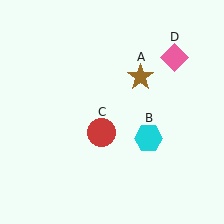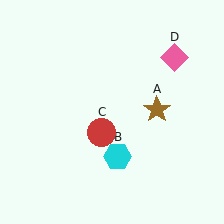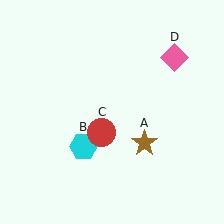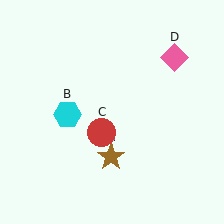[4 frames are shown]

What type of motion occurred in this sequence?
The brown star (object A), cyan hexagon (object B) rotated clockwise around the center of the scene.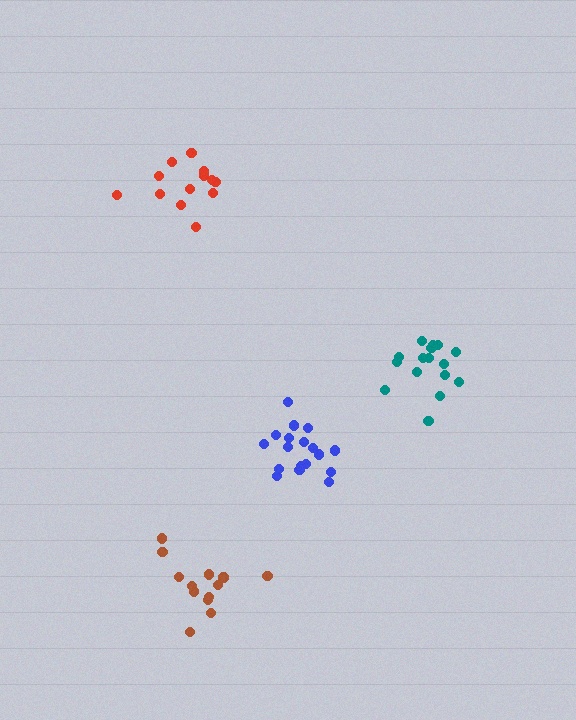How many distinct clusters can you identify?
There are 4 distinct clusters.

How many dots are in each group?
Group 1: 16 dots, Group 2: 13 dots, Group 3: 18 dots, Group 4: 13 dots (60 total).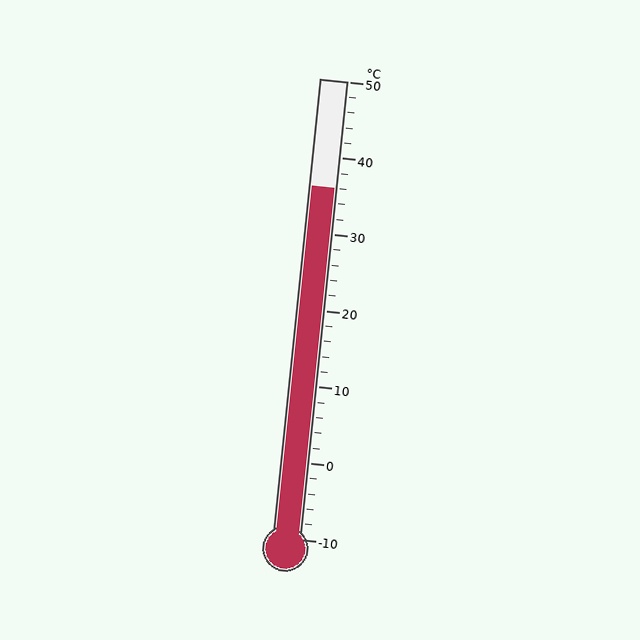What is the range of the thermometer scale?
The thermometer scale ranges from -10°C to 50°C.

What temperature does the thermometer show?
The thermometer shows approximately 36°C.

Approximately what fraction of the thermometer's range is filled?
The thermometer is filled to approximately 75% of its range.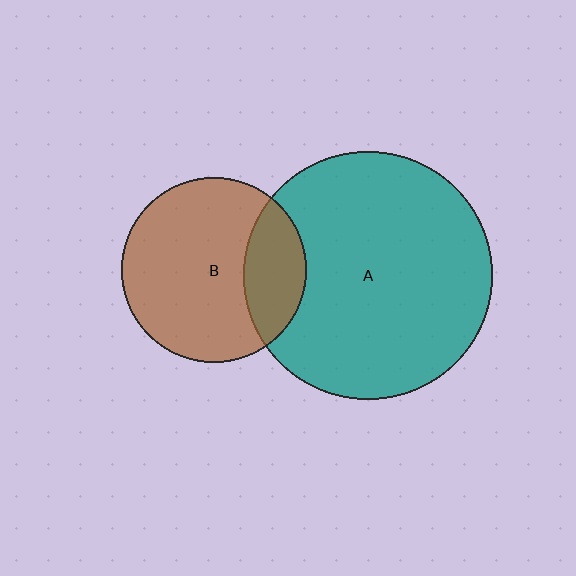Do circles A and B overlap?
Yes.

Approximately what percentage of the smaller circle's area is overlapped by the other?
Approximately 25%.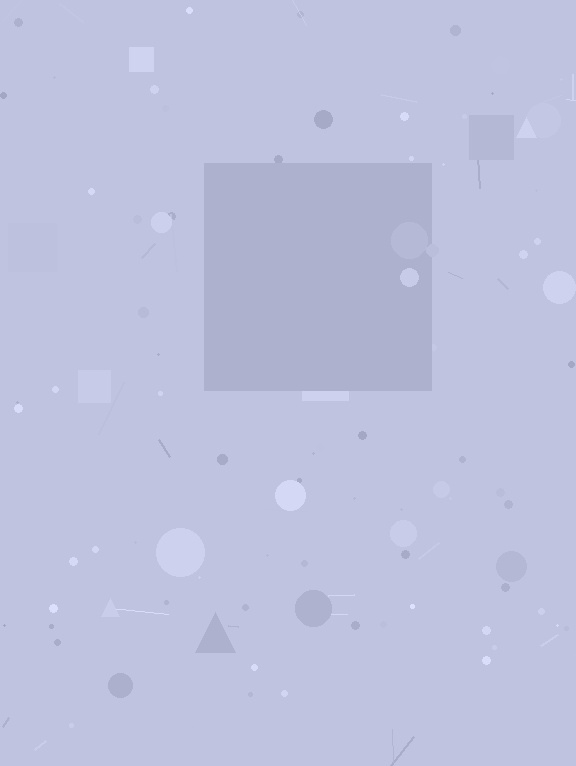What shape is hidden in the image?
A square is hidden in the image.